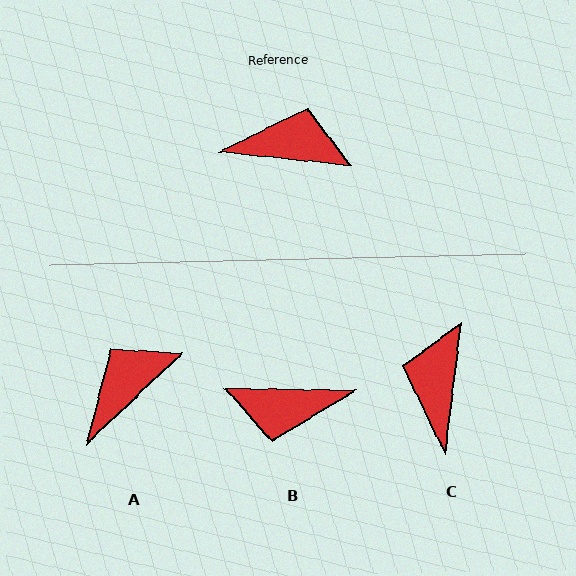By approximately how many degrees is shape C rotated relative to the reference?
Approximately 89 degrees counter-clockwise.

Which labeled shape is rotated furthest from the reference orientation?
B, about 175 degrees away.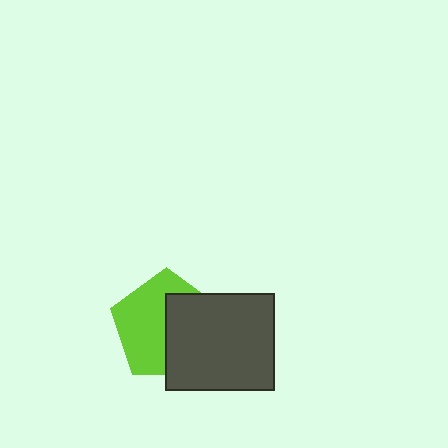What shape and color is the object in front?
The object in front is a dark gray rectangle.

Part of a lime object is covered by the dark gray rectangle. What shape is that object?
It is a pentagon.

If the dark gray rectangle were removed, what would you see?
You would see the complete lime pentagon.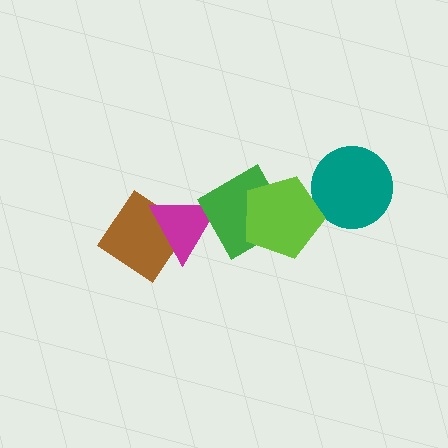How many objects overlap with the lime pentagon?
1 object overlaps with the lime pentagon.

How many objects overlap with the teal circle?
0 objects overlap with the teal circle.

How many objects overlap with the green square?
2 objects overlap with the green square.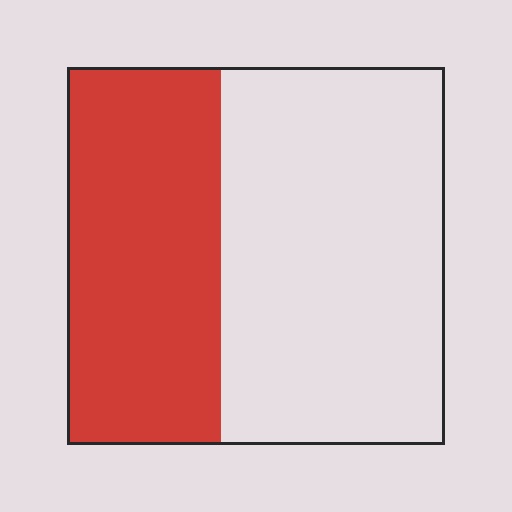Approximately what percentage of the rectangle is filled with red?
Approximately 40%.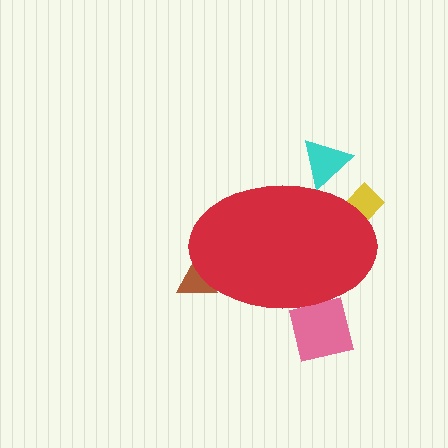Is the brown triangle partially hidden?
Yes, the brown triangle is partially hidden behind the red ellipse.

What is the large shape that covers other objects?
A red ellipse.